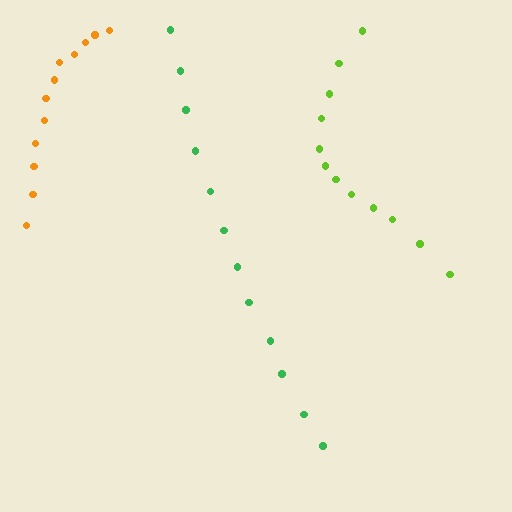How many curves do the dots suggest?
There are 3 distinct paths.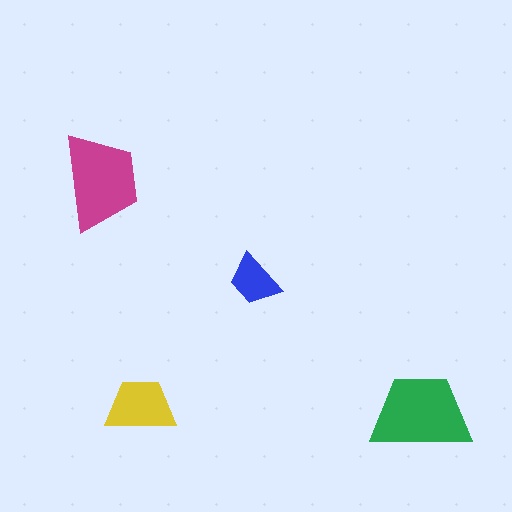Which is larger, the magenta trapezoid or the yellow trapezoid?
The magenta one.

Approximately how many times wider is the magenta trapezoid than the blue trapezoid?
About 2 times wider.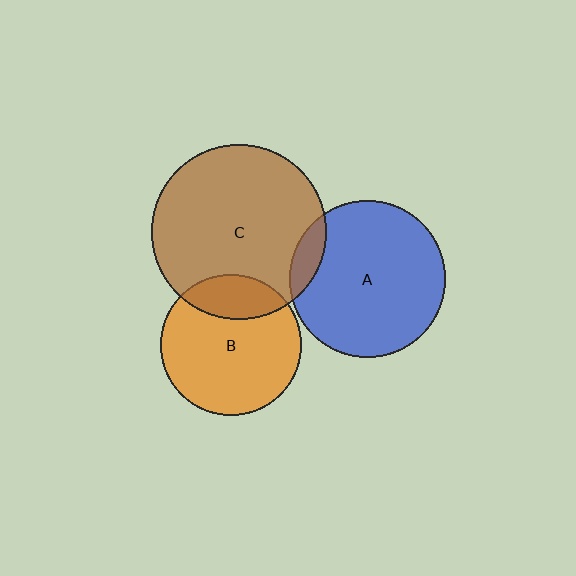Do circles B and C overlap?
Yes.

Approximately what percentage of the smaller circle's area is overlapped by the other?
Approximately 20%.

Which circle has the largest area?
Circle C (brown).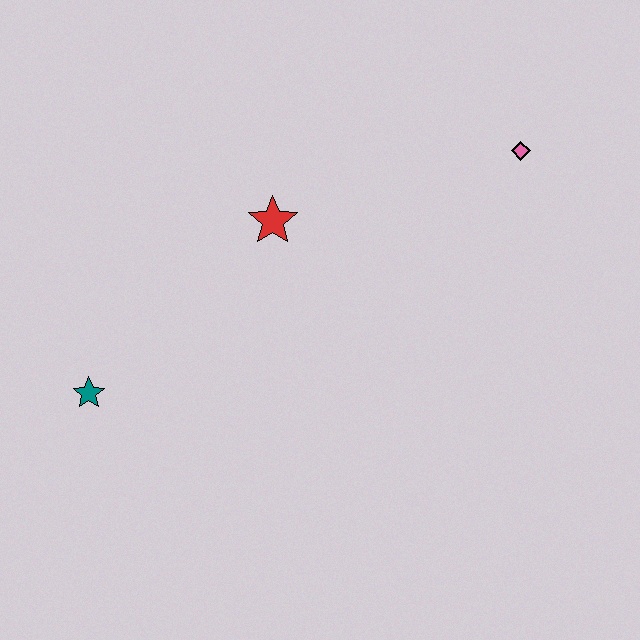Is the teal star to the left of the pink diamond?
Yes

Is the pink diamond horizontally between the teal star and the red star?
No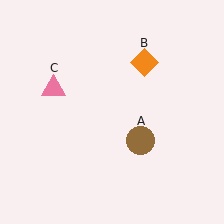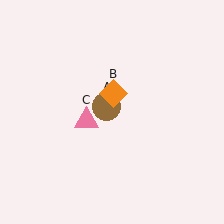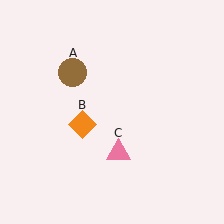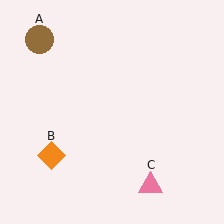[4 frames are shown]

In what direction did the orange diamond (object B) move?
The orange diamond (object B) moved down and to the left.